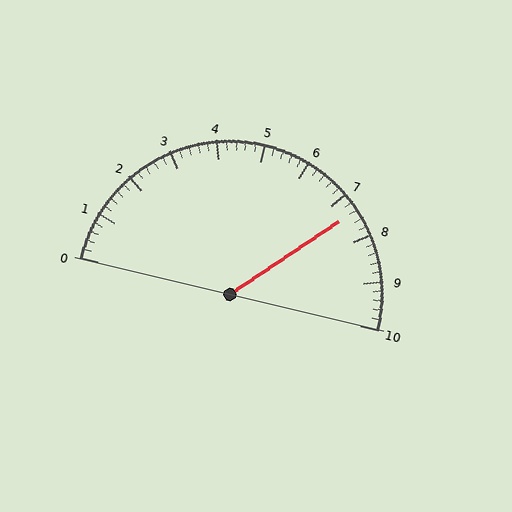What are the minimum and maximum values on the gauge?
The gauge ranges from 0 to 10.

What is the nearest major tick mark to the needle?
The nearest major tick mark is 7.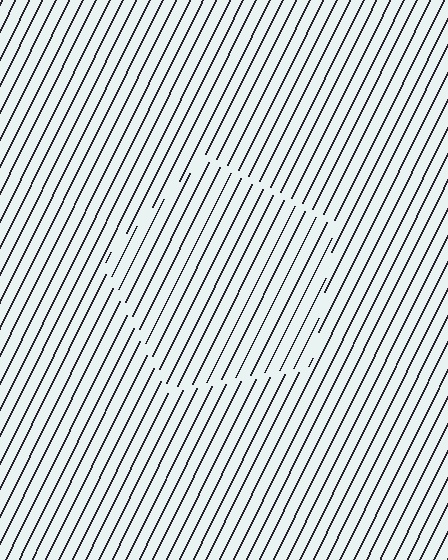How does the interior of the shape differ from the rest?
The interior of the shape contains the same grating, shifted by half a period — the contour is defined by the phase discontinuity where line-ends from the inner and outer gratings abut.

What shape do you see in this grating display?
An illusory pentagon. The interior of the shape contains the same grating, shifted by half a period — the contour is defined by the phase discontinuity where line-ends from the inner and outer gratings abut.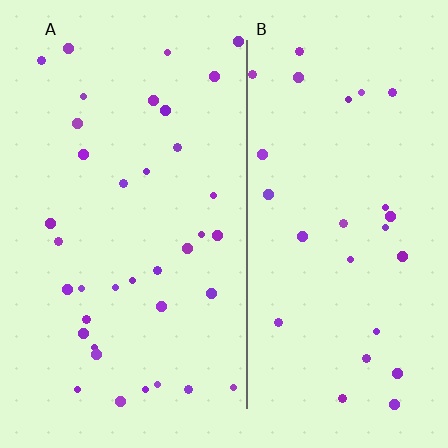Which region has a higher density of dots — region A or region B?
A (the left).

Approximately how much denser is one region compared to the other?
Approximately 1.3× — region A over region B.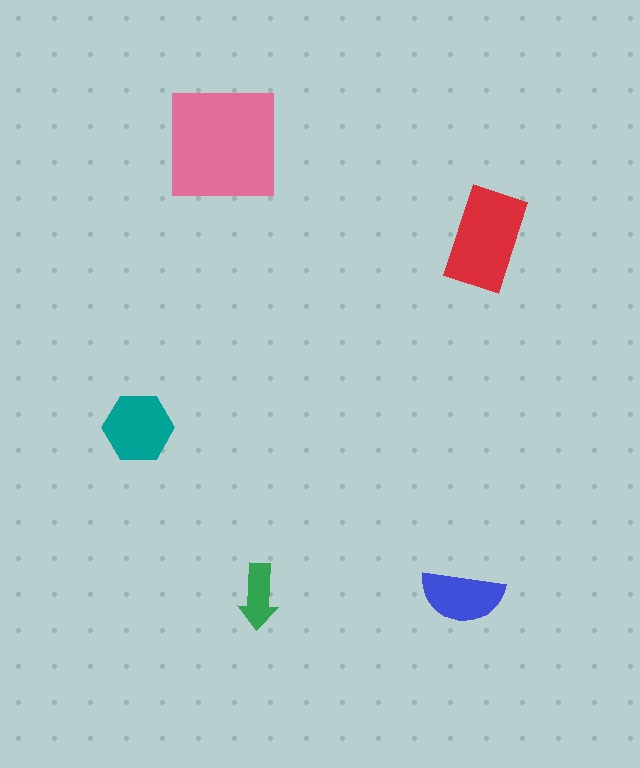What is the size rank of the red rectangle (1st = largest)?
2nd.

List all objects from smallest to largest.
The green arrow, the blue semicircle, the teal hexagon, the red rectangle, the pink square.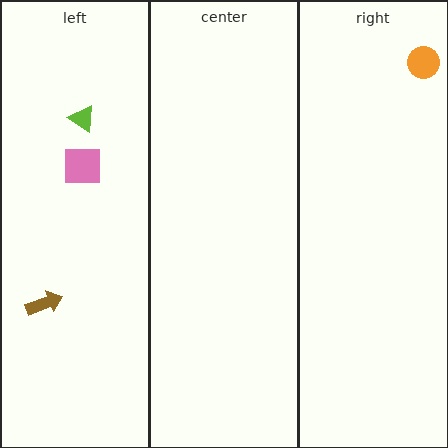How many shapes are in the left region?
3.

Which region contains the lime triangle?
The left region.